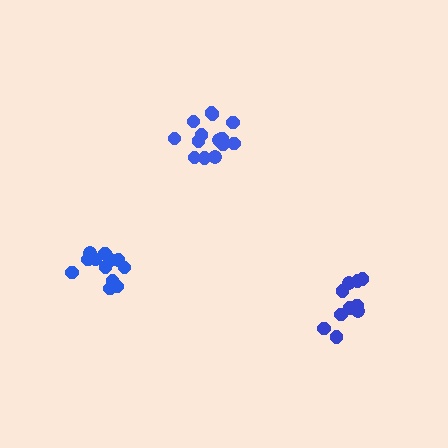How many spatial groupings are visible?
There are 3 spatial groupings.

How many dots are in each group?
Group 1: 12 dots, Group 2: 14 dots, Group 3: 10 dots (36 total).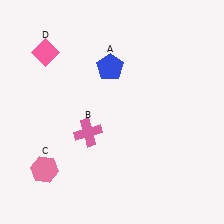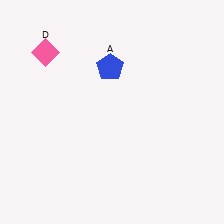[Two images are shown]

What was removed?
The pink hexagon (C), the pink cross (B) were removed in Image 2.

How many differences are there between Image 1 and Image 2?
There are 2 differences between the two images.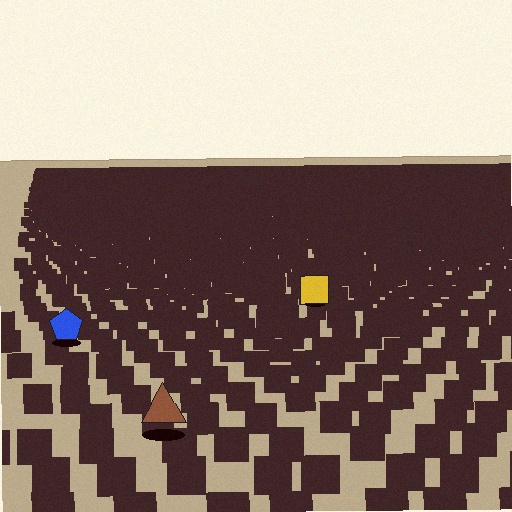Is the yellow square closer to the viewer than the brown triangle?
No. The brown triangle is closer — you can tell from the texture gradient: the ground texture is coarser near it.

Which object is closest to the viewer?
The brown triangle is closest. The texture marks near it are larger and more spread out.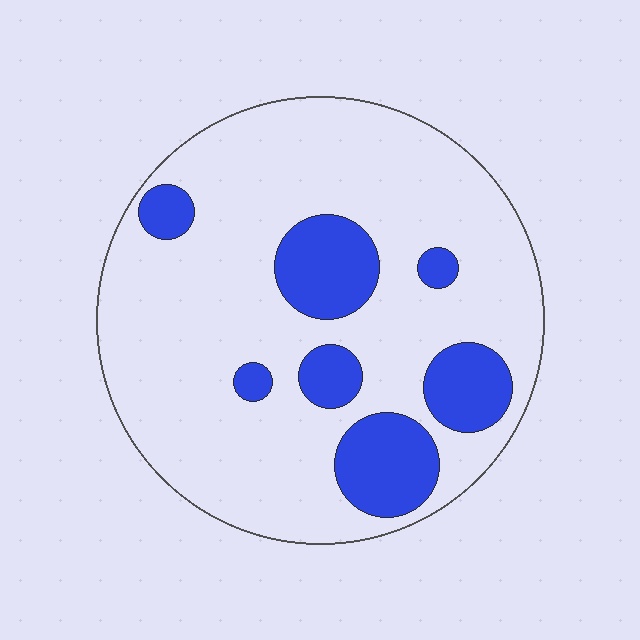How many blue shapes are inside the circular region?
7.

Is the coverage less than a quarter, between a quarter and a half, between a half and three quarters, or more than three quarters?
Less than a quarter.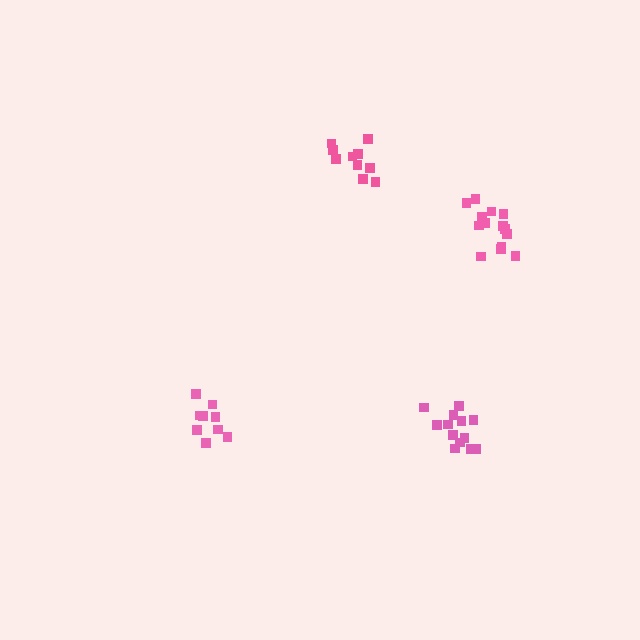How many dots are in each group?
Group 1: 10 dots, Group 2: 14 dots, Group 3: 13 dots, Group 4: 9 dots (46 total).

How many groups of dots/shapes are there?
There are 4 groups.